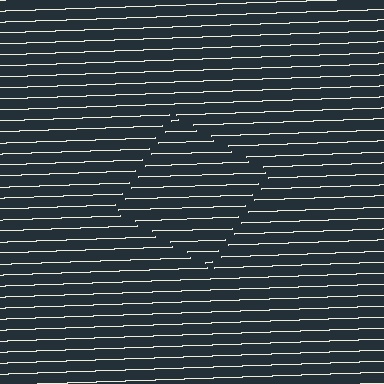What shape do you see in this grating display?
An illusory square. The interior of the shape contains the same grating, shifted by half a period — the contour is defined by the phase discontinuity where line-ends from the inner and outer gratings abut.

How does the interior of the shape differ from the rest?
The interior of the shape contains the same grating, shifted by half a period — the contour is defined by the phase discontinuity where line-ends from the inner and outer gratings abut.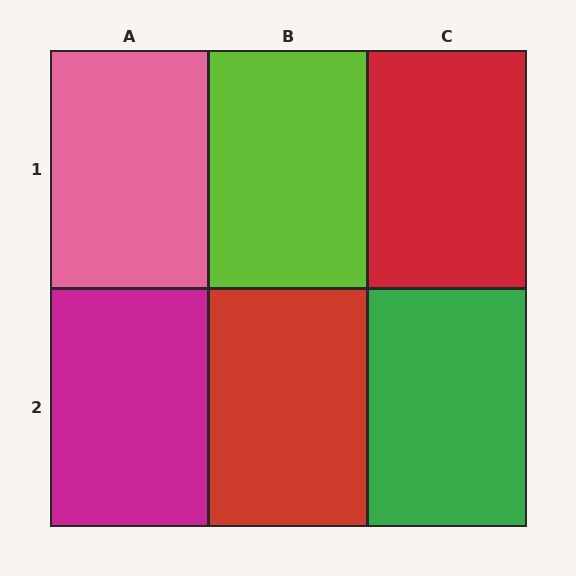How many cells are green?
1 cell is green.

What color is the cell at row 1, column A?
Pink.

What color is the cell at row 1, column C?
Red.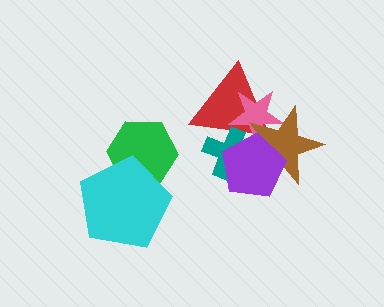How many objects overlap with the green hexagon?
1 object overlaps with the green hexagon.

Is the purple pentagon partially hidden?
No, no other shape covers it.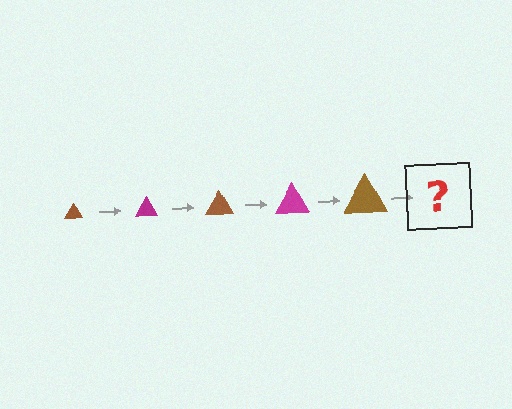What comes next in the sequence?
The next element should be a magenta triangle, larger than the previous one.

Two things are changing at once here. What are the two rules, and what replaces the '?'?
The two rules are that the triangle grows larger each step and the color cycles through brown and magenta. The '?' should be a magenta triangle, larger than the previous one.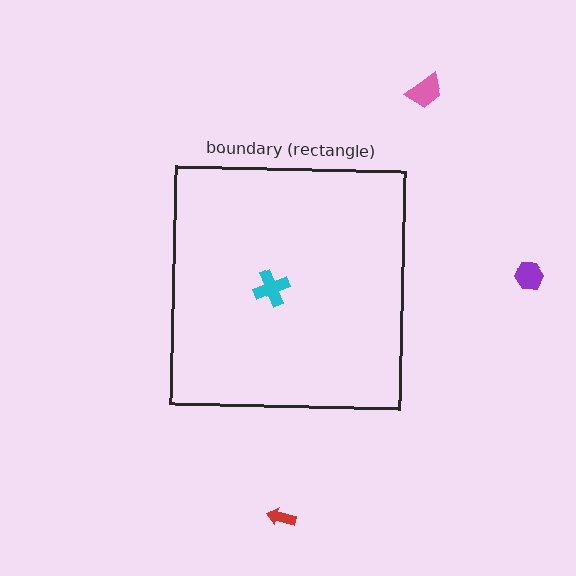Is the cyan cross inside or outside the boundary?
Inside.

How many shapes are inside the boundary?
1 inside, 3 outside.